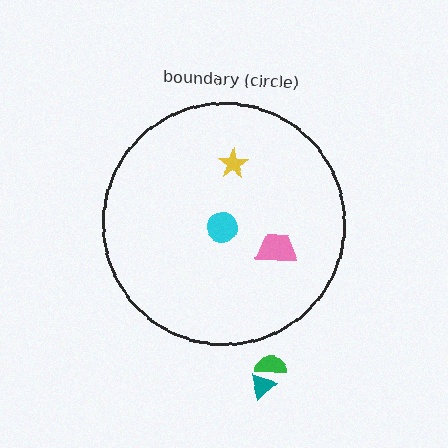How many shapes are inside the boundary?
3 inside, 2 outside.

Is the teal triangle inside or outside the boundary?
Outside.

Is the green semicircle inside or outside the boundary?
Outside.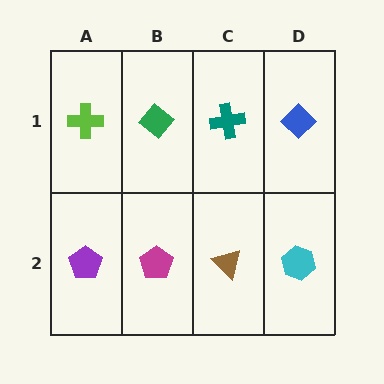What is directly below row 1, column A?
A purple pentagon.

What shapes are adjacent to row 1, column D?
A cyan hexagon (row 2, column D), a teal cross (row 1, column C).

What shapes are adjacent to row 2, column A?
A lime cross (row 1, column A), a magenta pentagon (row 2, column B).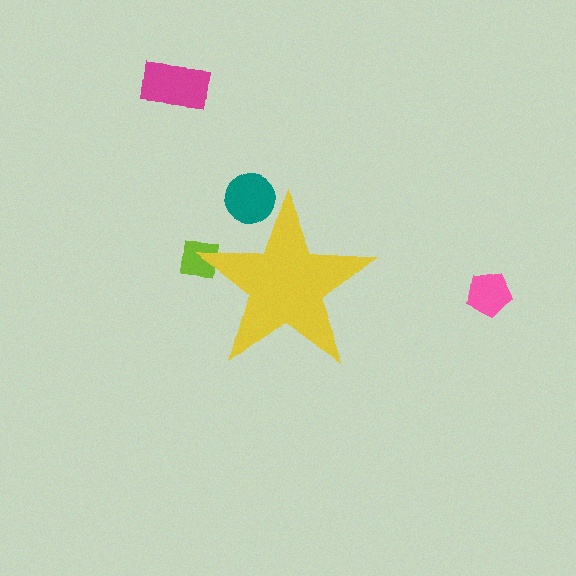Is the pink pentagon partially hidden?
No, the pink pentagon is fully visible.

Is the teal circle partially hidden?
Yes, the teal circle is partially hidden behind the yellow star.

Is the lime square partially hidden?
Yes, the lime square is partially hidden behind the yellow star.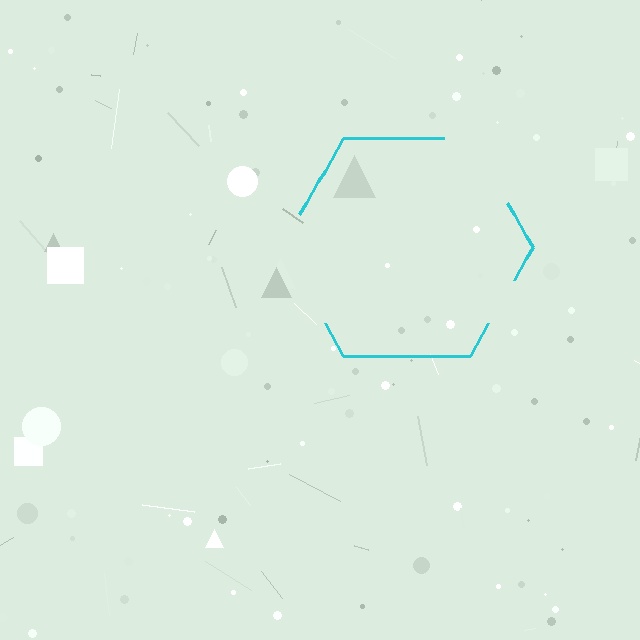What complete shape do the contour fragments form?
The contour fragments form a hexagon.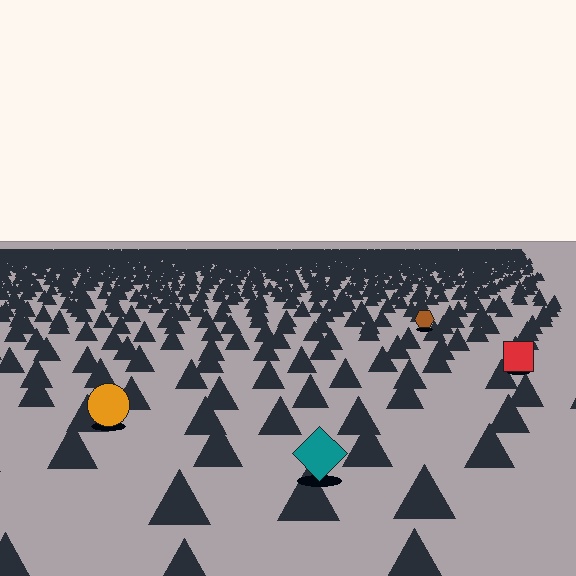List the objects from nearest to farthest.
From nearest to farthest: the teal diamond, the orange circle, the red square, the brown hexagon.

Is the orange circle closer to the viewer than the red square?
Yes. The orange circle is closer — you can tell from the texture gradient: the ground texture is coarser near it.